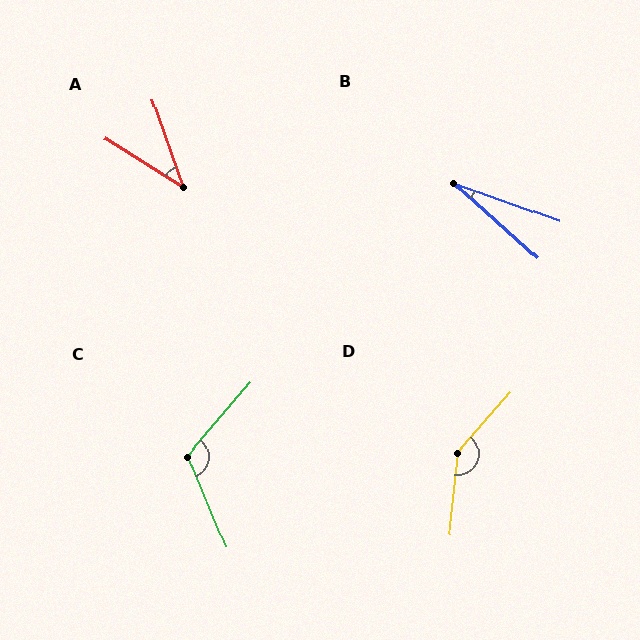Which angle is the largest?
D, at approximately 144 degrees.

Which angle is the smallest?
B, at approximately 22 degrees.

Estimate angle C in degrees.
Approximately 117 degrees.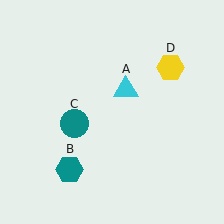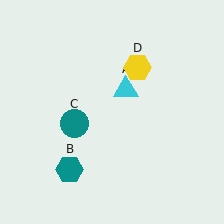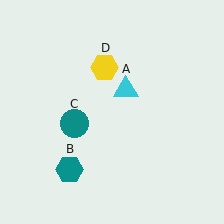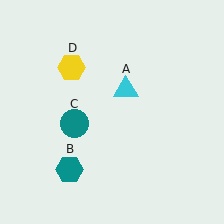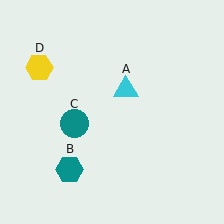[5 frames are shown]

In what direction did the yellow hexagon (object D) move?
The yellow hexagon (object D) moved left.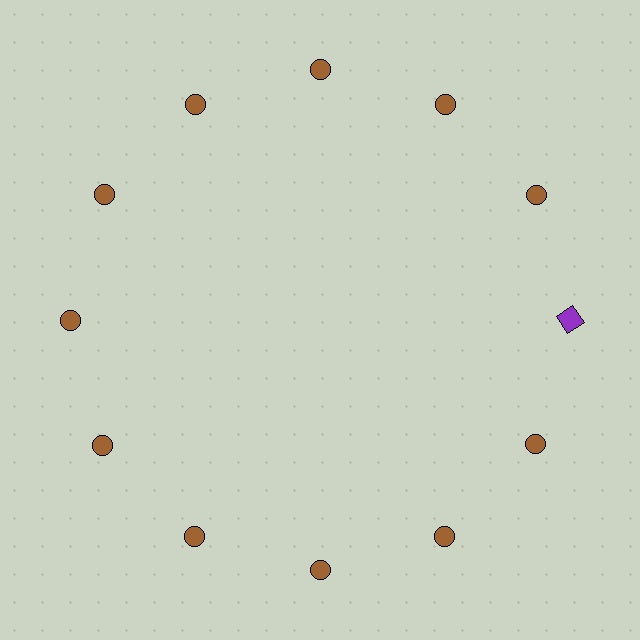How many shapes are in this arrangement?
There are 12 shapes arranged in a ring pattern.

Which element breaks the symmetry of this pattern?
The purple square at roughly the 3 o'clock position breaks the symmetry. All other shapes are brown circles.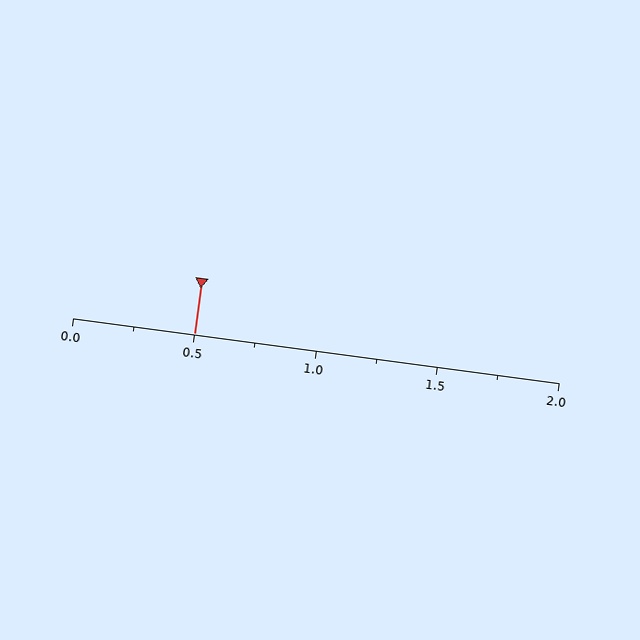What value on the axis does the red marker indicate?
The marker indicates approximately 0.5.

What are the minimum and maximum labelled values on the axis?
The axis runs from 0.0 to 2.0.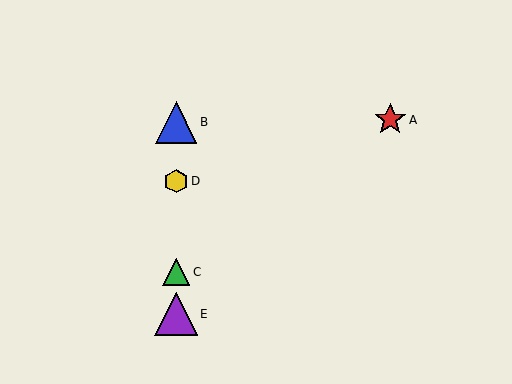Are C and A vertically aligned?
No, C is at x≈176 and A is at x≈390.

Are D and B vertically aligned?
Yes, both are at x≈176.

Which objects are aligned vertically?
Objects B, C, D, E are aligned vertically.